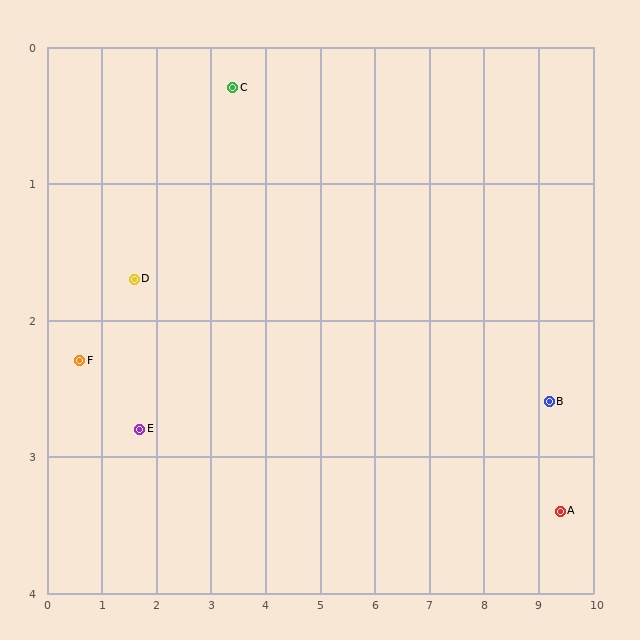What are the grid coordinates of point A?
Point A is at approximately (9.4, 3.4).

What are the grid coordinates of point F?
Point F is at approximately (0.6, 2.3).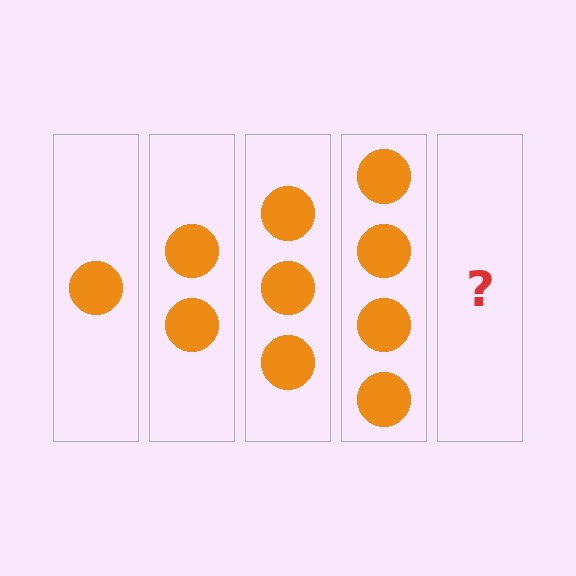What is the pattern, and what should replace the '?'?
The pattern is that each step adds one more circle. The '?' should be 5 circles.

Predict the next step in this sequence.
The next step is 5 circles.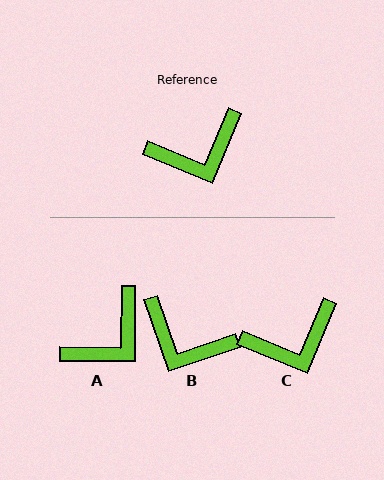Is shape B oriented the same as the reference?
No, it is off by about 49 degrees.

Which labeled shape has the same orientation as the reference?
C.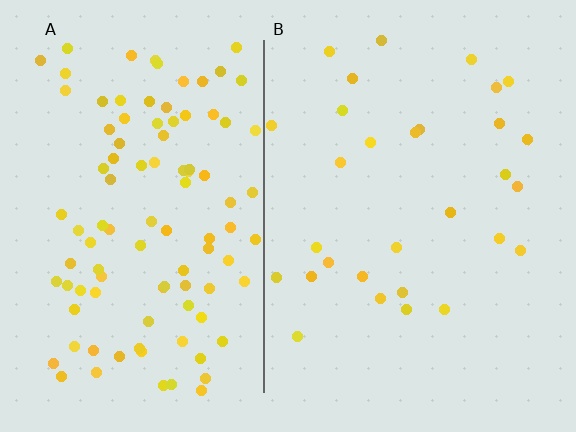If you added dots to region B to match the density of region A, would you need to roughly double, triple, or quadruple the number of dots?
Approximately triple.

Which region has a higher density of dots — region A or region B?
A (the left).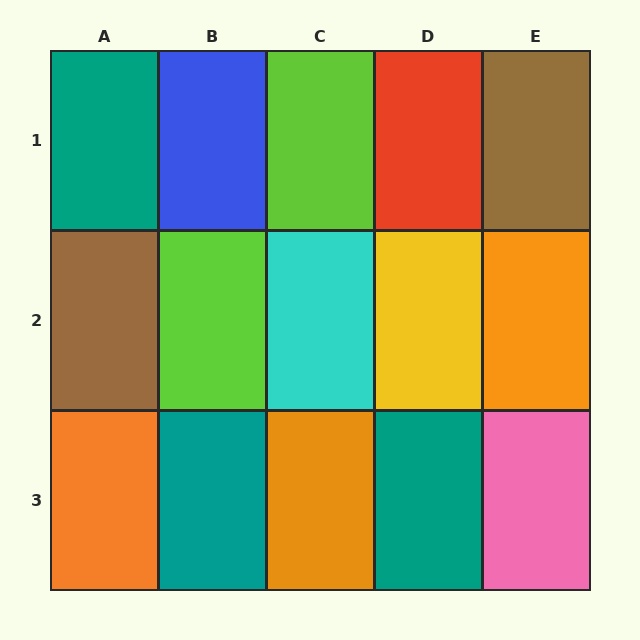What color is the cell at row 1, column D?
Red.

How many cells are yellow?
1 cell is yellow.